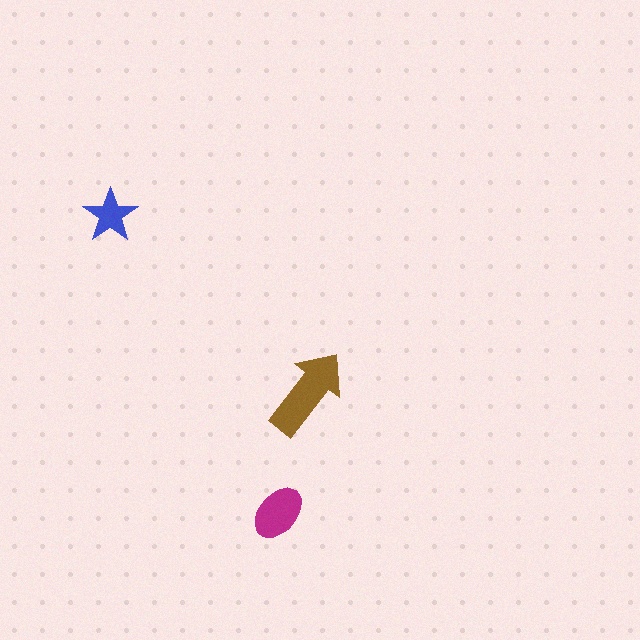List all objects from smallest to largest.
The blue star, the magenta ellipse, the brown arrow.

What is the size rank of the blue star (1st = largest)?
3rd.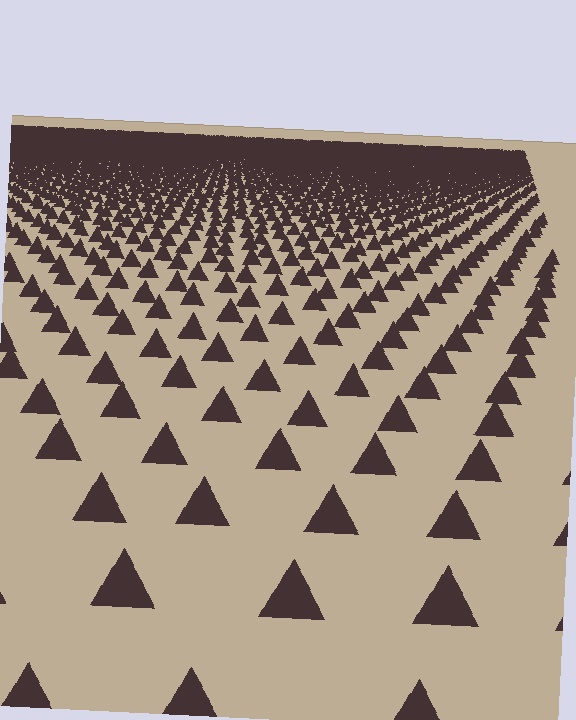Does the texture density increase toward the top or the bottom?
Density increases toward the top.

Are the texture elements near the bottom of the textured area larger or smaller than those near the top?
Larger. Near the bottom, elements are closer to the viewer and appear at a bigger on-screen size.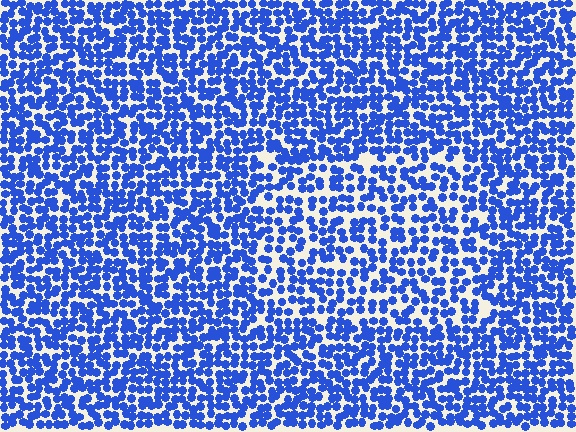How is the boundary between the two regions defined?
The boundary is defined by a change in element density (approximately 1.4x ratio). All elements are the same color, size, and shape.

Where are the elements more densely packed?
The elements are more densely packed outside the rectangle boundary.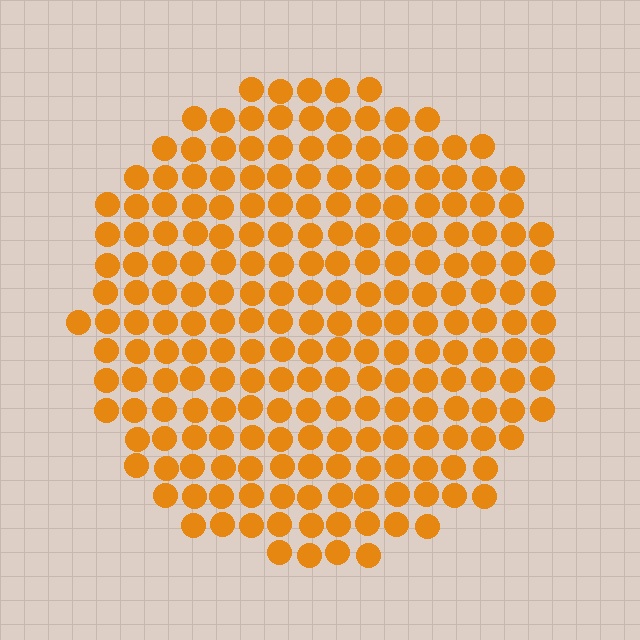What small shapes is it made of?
It is made of small circles.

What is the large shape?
The large shape is a circle.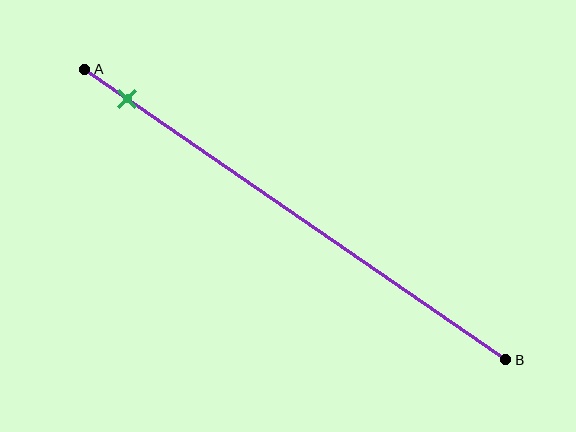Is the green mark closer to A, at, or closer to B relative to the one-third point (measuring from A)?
The green mark is closer to point A than the one-third point of segment AB.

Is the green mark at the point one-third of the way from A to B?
No, the mark is at about 10% from A, not at the 33% one-third point.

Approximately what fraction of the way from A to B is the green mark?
The green mark is approximately 10% of the way from A to B.